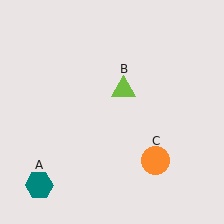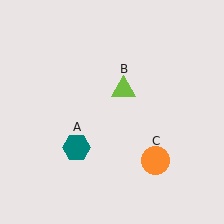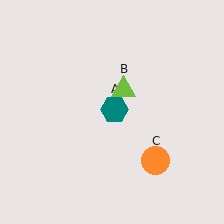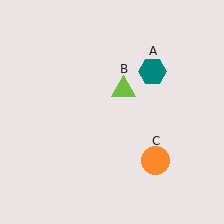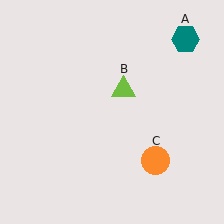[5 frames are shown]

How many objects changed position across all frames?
1 object changed position: teal hexagon (object A).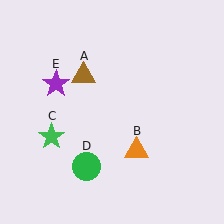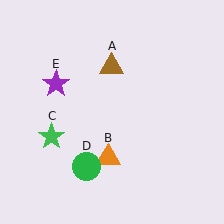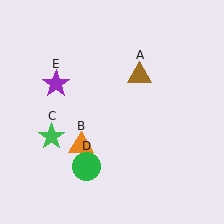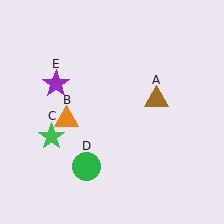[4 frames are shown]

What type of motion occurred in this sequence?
The brown triangle (object A), orange triangle (object B) rotated clockwise around the center of the scene.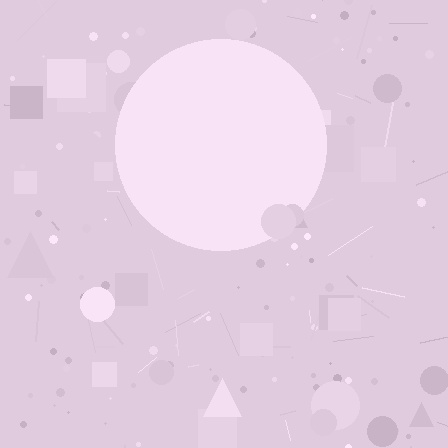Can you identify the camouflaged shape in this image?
The camouflaged shape is a circle.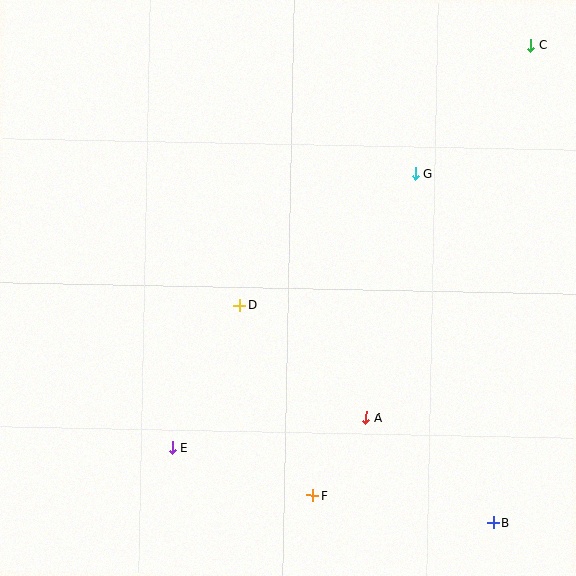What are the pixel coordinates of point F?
Point F is at (313, 495).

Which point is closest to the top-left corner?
Point D is closest to the top-left corner.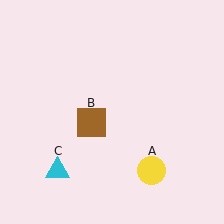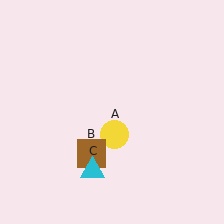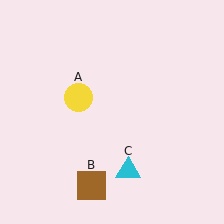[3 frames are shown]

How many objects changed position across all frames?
3 objects changed position: yellow circle (object A), brown square (object B), cyan triangle (object C).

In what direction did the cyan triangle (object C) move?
The cyan triangle (object C) moved right.